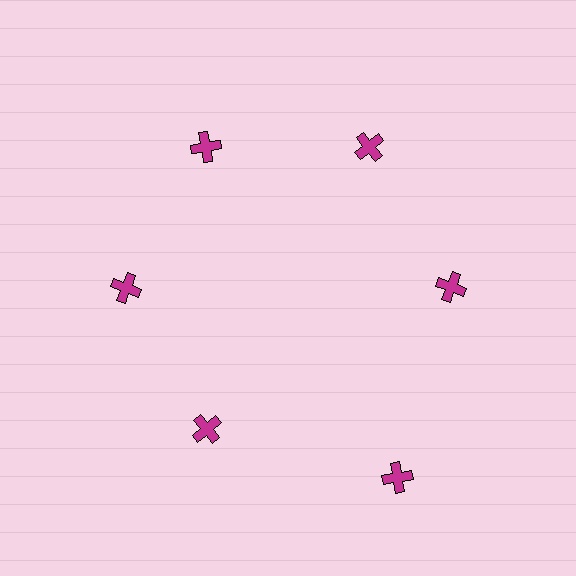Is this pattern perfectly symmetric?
No. The 6 magenta crosses are arranged in a ring, but one element near the 5 o'clock position is pushed outward from the center, breaking the 6-fold rotational symmetry.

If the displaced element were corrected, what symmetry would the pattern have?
It would have 6-fold rotational symmetry — the pattern would map onto itself every 60 degrees.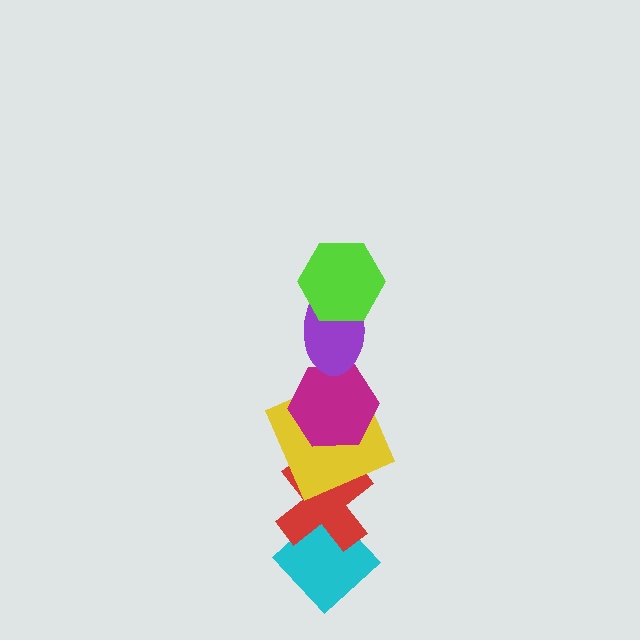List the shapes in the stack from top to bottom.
From top to bottom: the lime hexagon, the purple ellipse, the magenta hexagon, the yellow square, the red cross, the cyan diamond.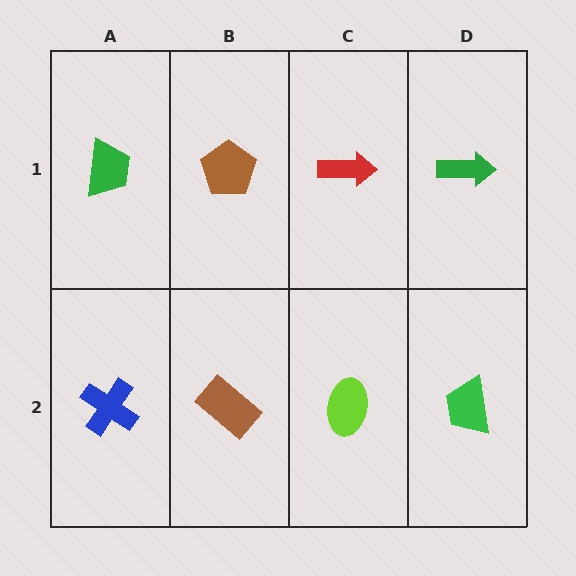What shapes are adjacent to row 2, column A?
A green trapezoid (row 1, column A), a brown rectangle (row 2, column B).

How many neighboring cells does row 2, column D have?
2.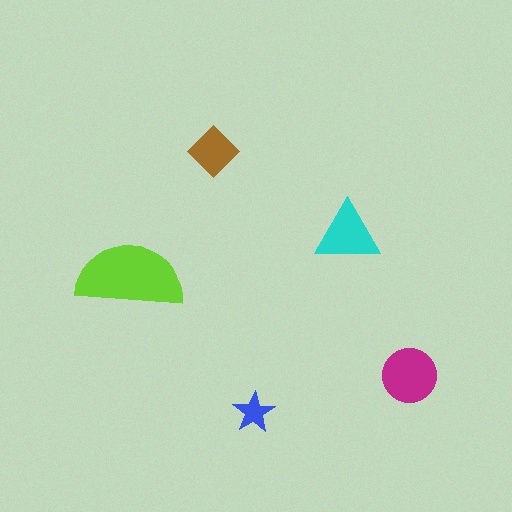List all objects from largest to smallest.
The lime semicircle, the magenta circle, the cyan triangle, the brown diamond, the blue star.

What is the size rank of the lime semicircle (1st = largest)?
1st.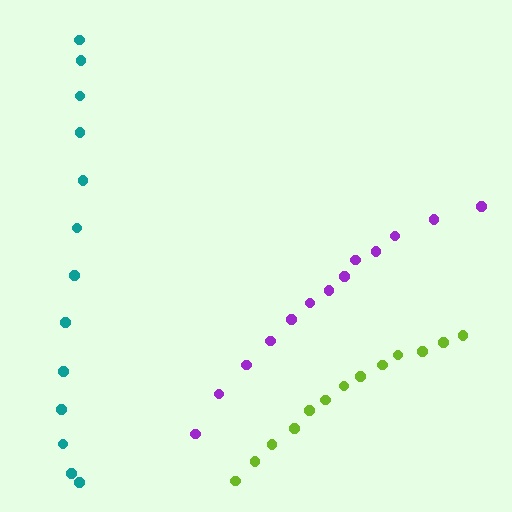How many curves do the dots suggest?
There are 3 distinct paths.